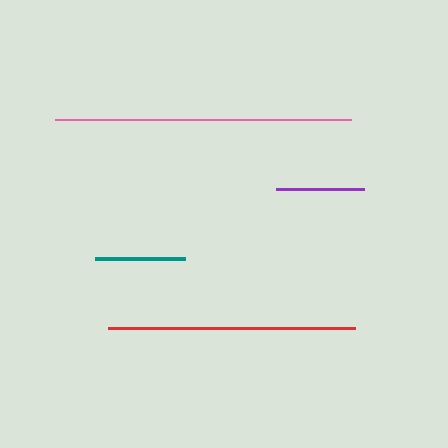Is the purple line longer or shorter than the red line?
The red line is longer than the purple line.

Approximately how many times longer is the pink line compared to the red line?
The pink line is approximately 1.2 times the length of the red line.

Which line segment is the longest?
The pink line is the longest at approximately 296 pixels.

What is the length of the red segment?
The red segment is approximately 247 pixels long.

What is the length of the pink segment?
The pink segment is approximately 296 pixels long.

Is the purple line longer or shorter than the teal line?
The teal line is longer than the purple line.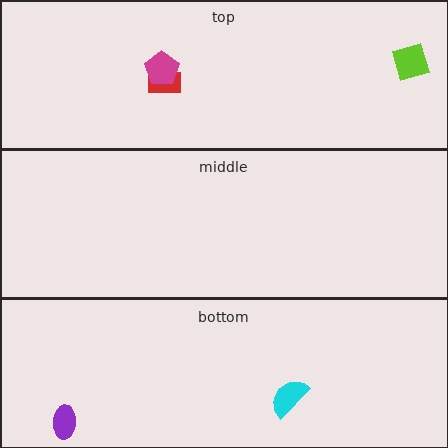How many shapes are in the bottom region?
2.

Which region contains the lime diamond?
The top region.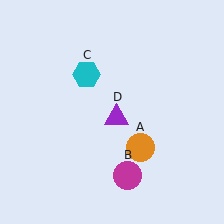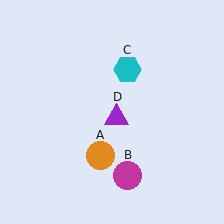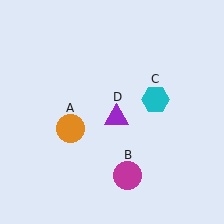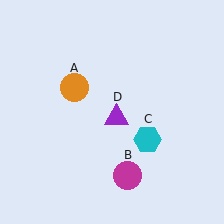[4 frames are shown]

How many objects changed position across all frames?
2 objects changed position: orange circle (object A), cyan hexagon (object C).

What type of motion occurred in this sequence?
The orange circle (object A), cyan hexagon (object C) rotated clockwise around the center of the scene.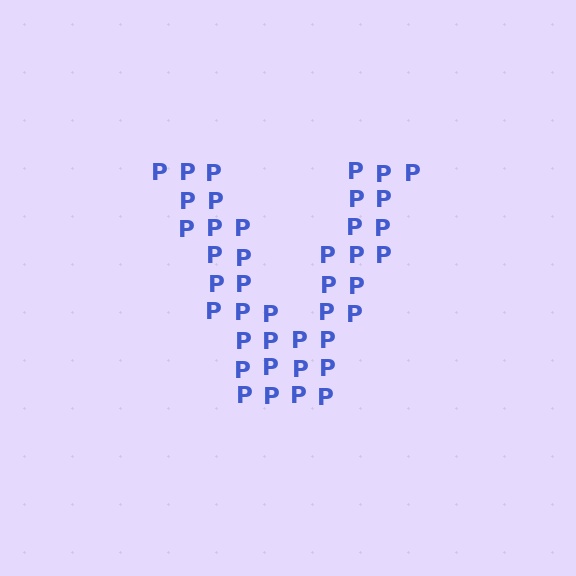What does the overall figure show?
The overall figure shows the letter V.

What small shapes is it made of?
It is made of small letter P's.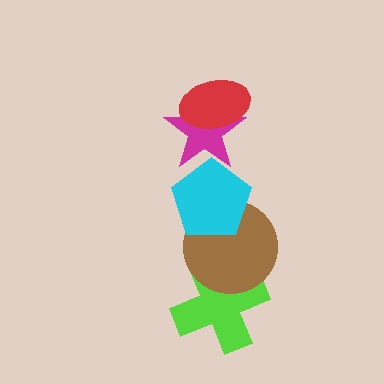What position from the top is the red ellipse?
The red ellipse is 1st from the top.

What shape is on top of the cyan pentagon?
The magenta star is on top of the cyan pentagon.